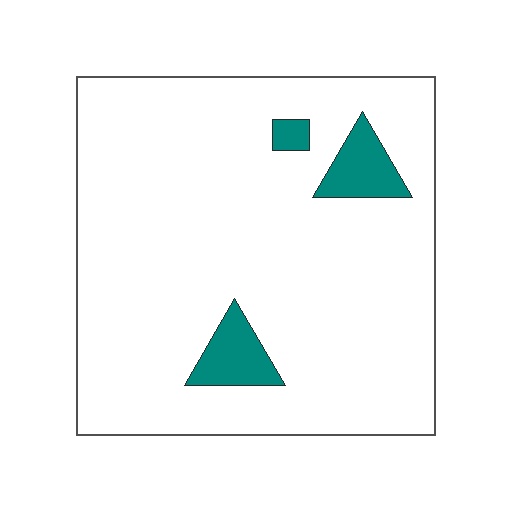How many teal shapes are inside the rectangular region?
3.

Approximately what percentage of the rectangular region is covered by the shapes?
Approximately 10%.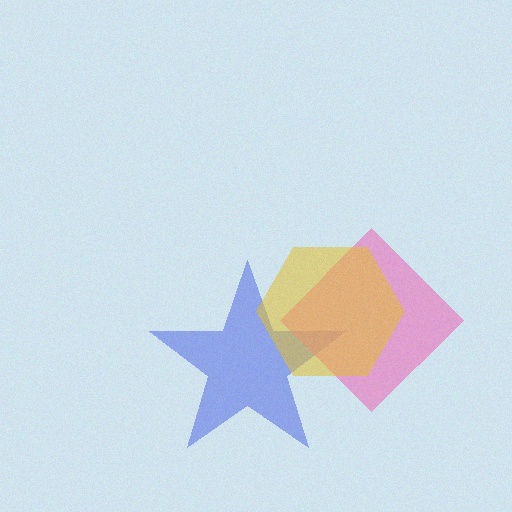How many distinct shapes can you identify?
There are 3 distinct shapes: a blue star, a pink diamond, a yellow hexagon.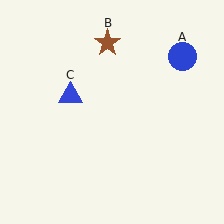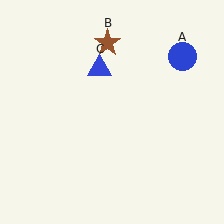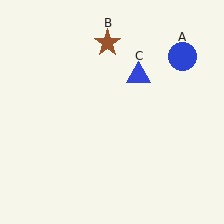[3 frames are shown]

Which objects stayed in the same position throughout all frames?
Blue circle (object A) and brown star (object B) remained stationary.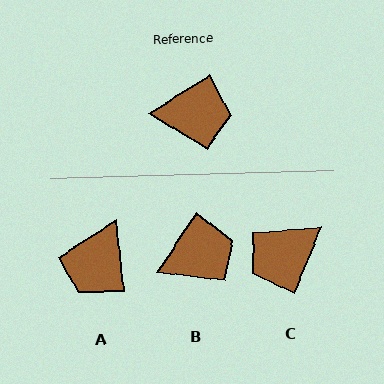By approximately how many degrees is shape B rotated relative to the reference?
Approximately 25 degrees counter-clockwise.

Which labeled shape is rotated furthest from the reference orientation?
C, about 144 degrees away.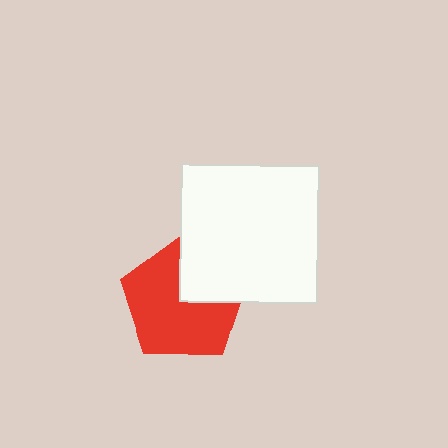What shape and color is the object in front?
The object in front is a white square.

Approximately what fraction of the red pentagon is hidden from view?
Roughly 30% of the red pentagon is hidden behind the white square.